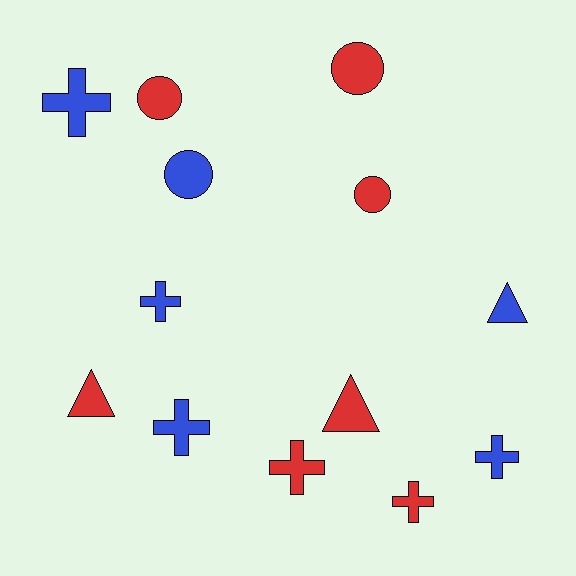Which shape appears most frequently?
Cross, with 6 objects.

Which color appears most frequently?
Red, with 7 objects.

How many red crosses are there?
There are 2 red crosses.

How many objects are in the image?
There are 13 objects.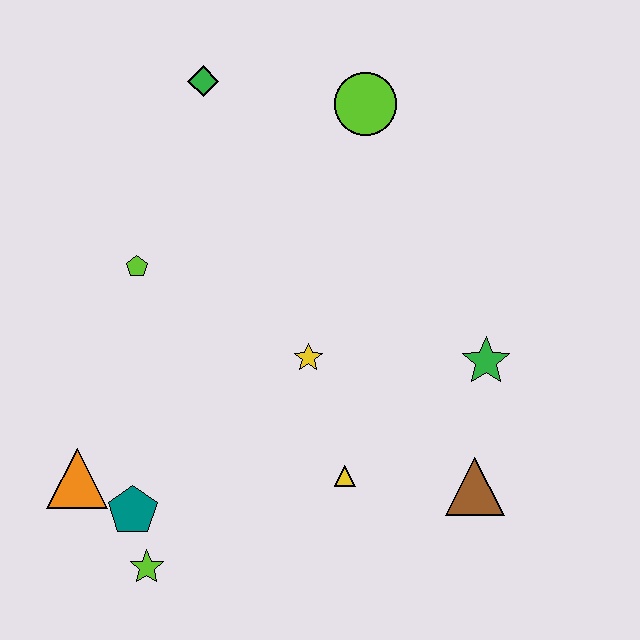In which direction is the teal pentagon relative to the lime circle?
The teal pentagon is below the lime circle.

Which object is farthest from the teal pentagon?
The lime circle is farthest from the teal pentagon.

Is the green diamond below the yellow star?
No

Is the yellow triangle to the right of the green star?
No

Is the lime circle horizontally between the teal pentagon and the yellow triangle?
No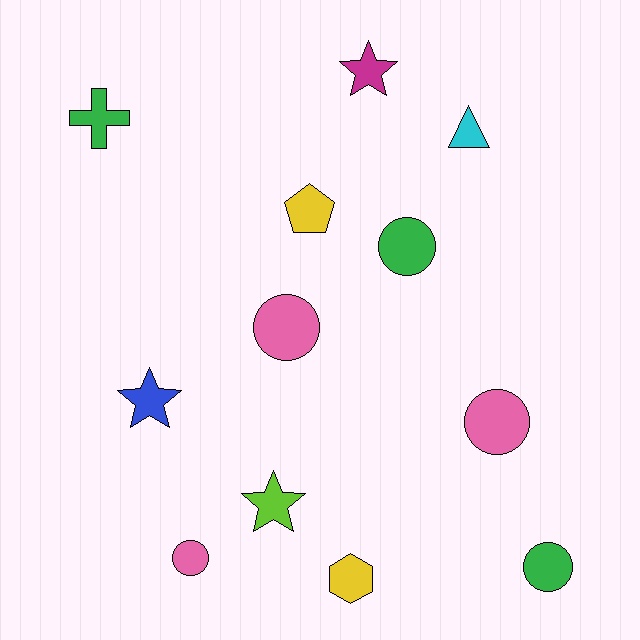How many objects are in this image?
There are 12 objects.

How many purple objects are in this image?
There are no purple objects.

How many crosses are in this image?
There is 1 cross.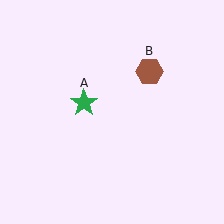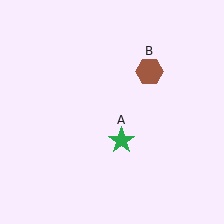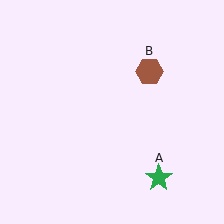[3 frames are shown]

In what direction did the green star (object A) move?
The green star (object A) moved down and to the right.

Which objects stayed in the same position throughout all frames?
Brown hexagon (object B) remained stationary.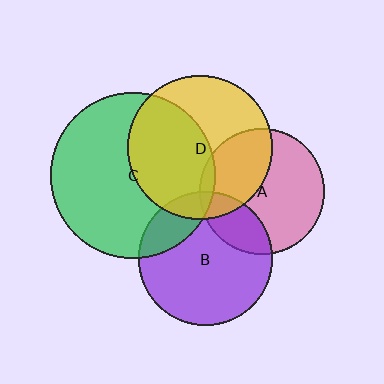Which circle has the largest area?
Circle C (green).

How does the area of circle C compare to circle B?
Approximately 1.5 times.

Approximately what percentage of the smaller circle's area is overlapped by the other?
Approximately 10%.